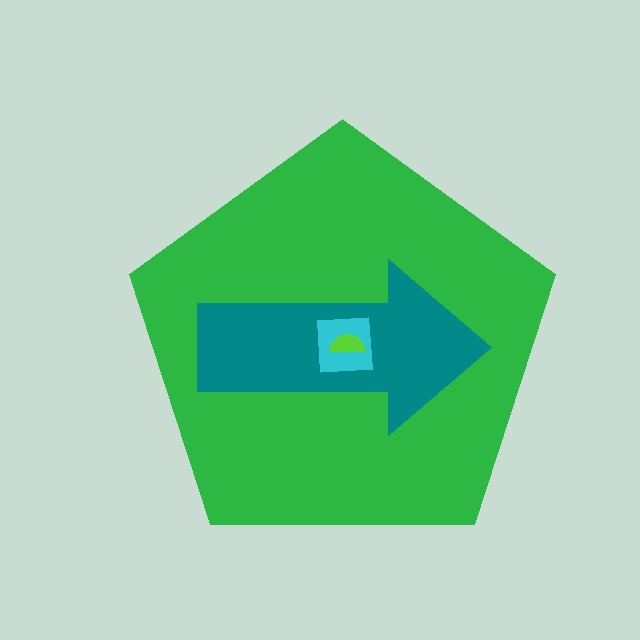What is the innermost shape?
The lime semicircle.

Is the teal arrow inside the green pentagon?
Yes.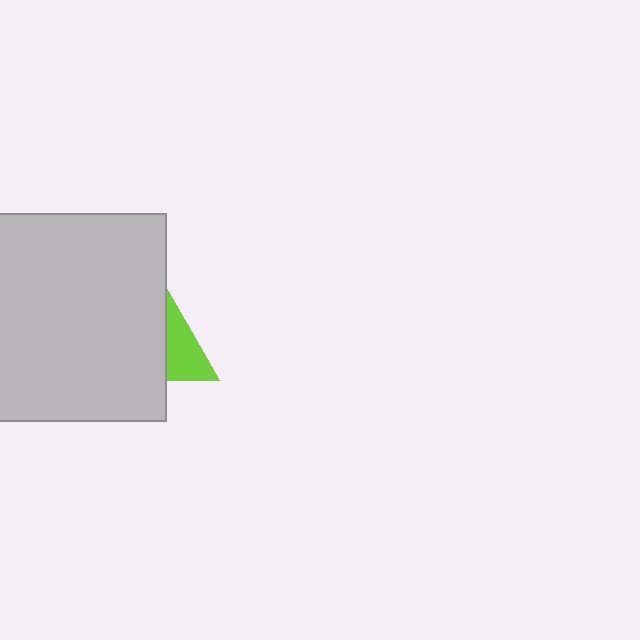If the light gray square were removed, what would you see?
You would see the complete lime triangle.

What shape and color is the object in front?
The object in front is a light gray square.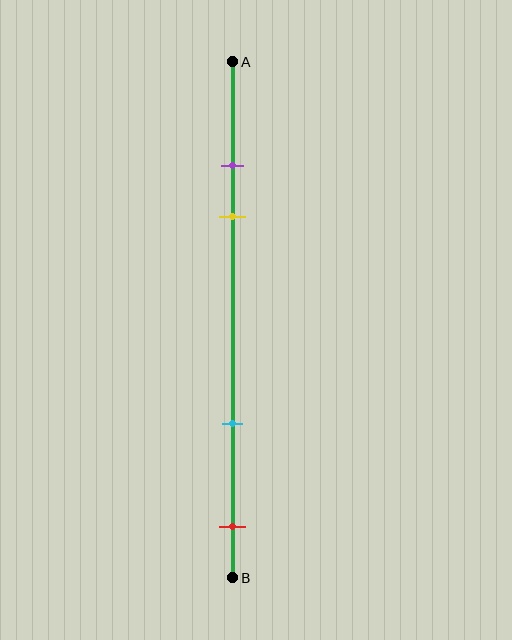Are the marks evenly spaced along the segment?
No, the marks are not evenly spaced.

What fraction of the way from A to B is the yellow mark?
The yellow mark is approximately 30% (0.3) of the way from A to B.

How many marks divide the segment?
There are 4 marks dividing the segment.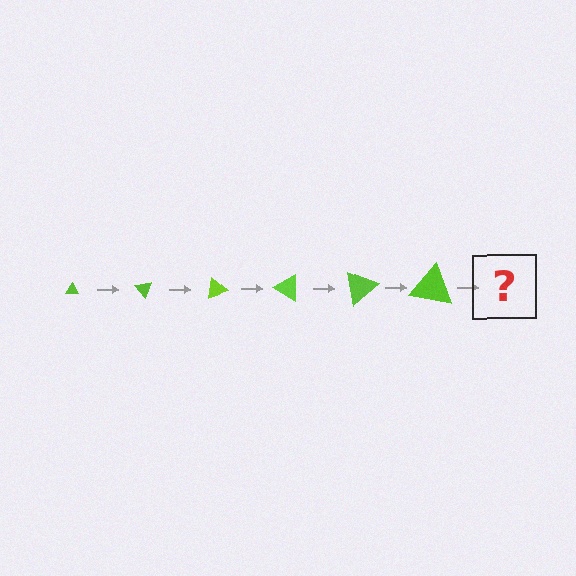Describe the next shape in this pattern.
It should be a triangle, larger than the previous one and rotated 300 degrees from the start.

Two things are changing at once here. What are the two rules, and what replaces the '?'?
The two rules are that the triangle grows larger each step and it rotates 50 degrees each step. The '?' should be a triangle, larger than the previous one and rotated 300 degrees from the start.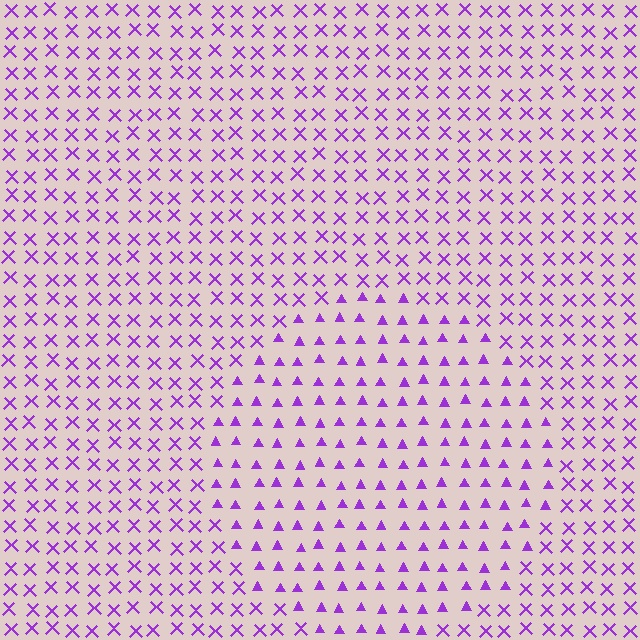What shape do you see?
I see a circle.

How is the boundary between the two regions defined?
The boundary is defined by a change in element shape: triangles inside vs. X marks outside. All elements share the same color and spacing.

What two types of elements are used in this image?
The image uses triangles inside the circle region and X marks outside it.